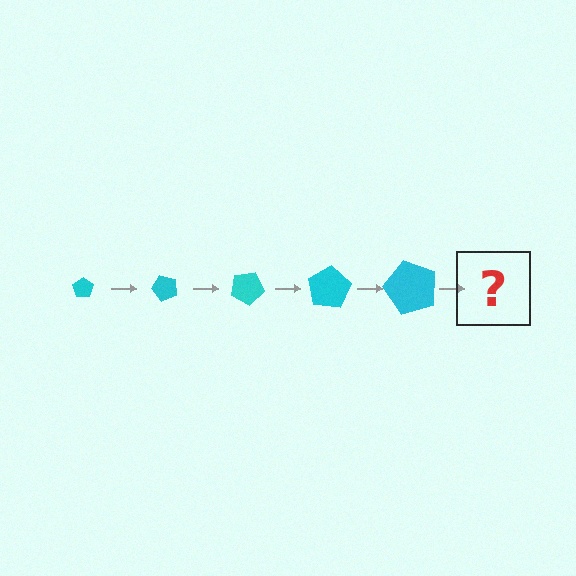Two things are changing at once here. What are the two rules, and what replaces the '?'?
The two rules are that the pentagon grows larger each step and it rotates 50 degrees each step. The '?' should be a pentagon, larger than the previous one and rotated 250 degrees from the start.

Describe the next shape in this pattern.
It should be a pentagon, larger than the previous one and rotated 250 degrees from the start.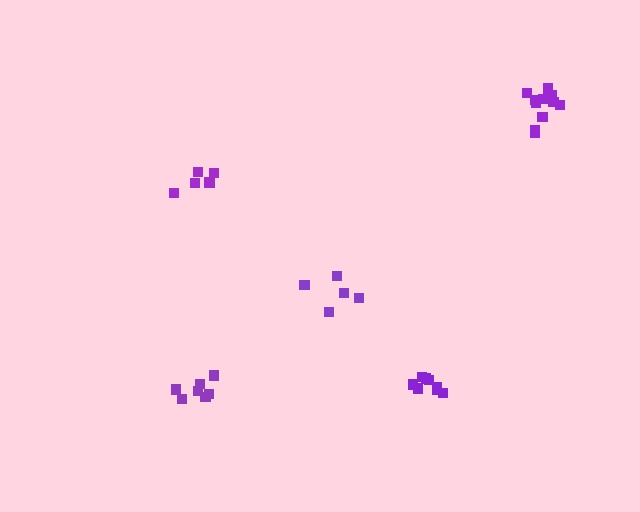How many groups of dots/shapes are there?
There are 5 groups.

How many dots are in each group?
Group 1: 8 dots, Group 2: 8 dots, Group 3: 5 dots, Group 4: 5 dots, Group 5: 11 dots (37 total).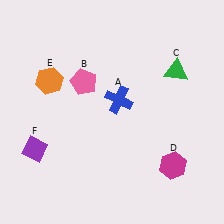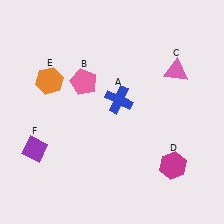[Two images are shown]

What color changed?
The triangle (C) changed from green in Image 1 to pink in Image 2.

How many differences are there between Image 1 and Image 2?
There is 1 difference between the two images.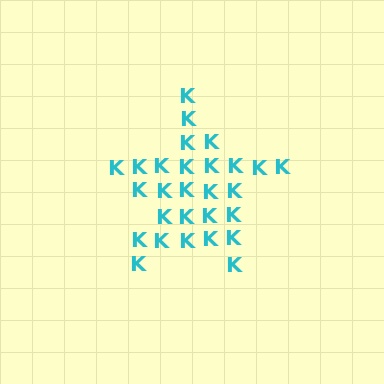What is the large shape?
The large shape is a star.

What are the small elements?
The small elements are letter K's.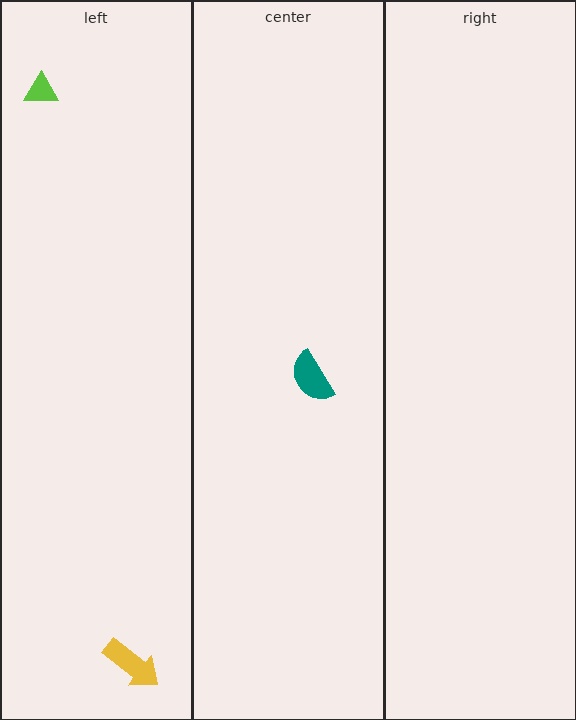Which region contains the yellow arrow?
The left region.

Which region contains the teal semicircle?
The center region.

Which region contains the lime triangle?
The left region.